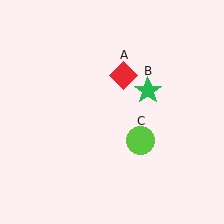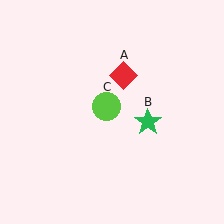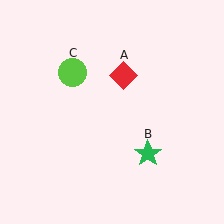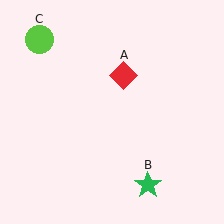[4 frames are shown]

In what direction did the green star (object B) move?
The green star (object B) moved down.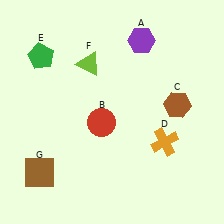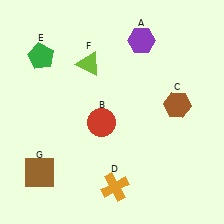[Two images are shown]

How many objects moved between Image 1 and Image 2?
1 object moved between the two images.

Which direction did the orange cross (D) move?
The orange cross (D) moved left.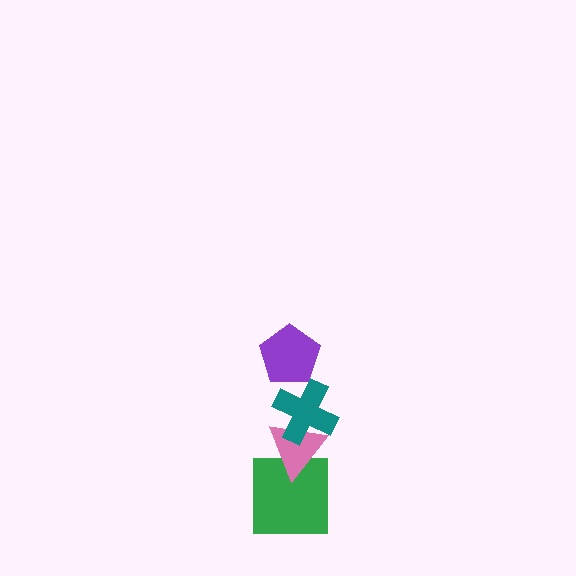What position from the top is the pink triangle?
The pink triangle is 3rd from the top.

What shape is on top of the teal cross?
The purple pentagon is on top of the teal cross.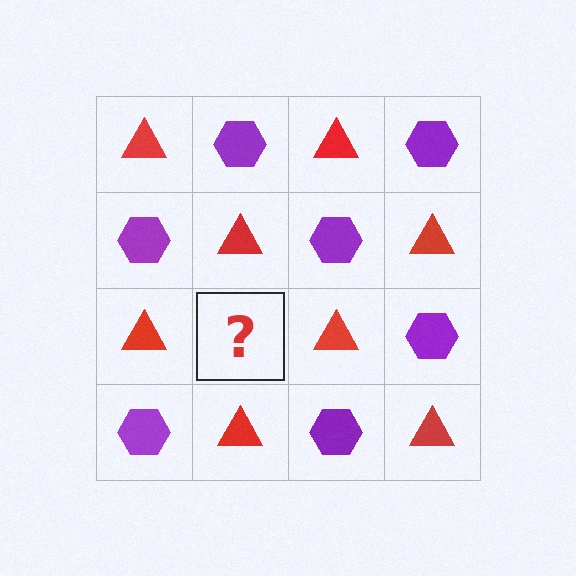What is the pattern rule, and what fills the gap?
The rule is that it alternates red triangle and purple hexagon in a checkerboard pattern. The gap should be filled with a purple hexagon.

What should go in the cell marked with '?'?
The missing cell should contain a purple hexagon.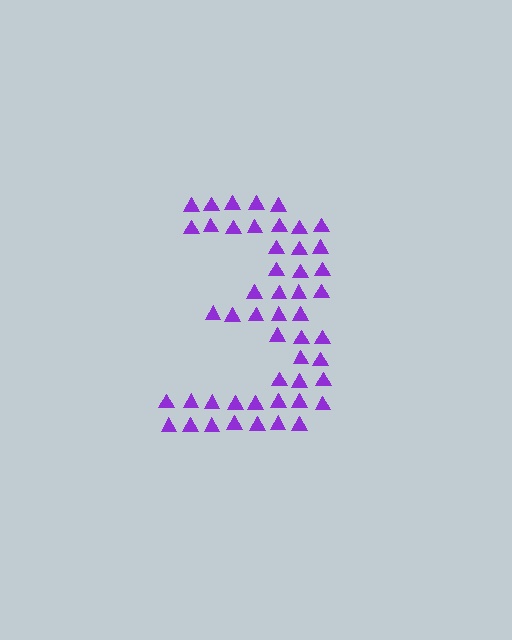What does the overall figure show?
The overall figure shows the digit 3.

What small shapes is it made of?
It is made of small triangles.